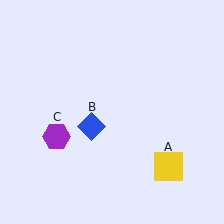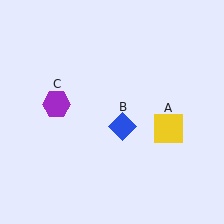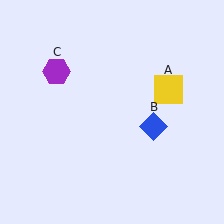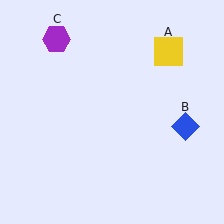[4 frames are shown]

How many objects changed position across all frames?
3 objects changed position: yellow square (object A), blue diamond (object B), purple hexagon (object C).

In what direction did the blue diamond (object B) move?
The blue diamond (object B) moved right.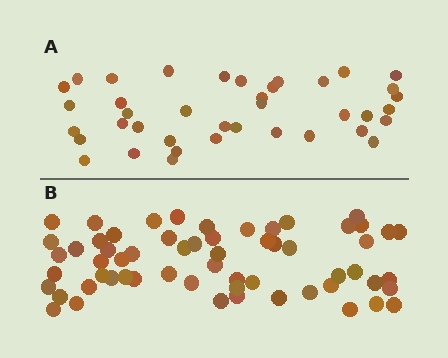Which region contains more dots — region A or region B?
Region B (the bottom region) has more dots.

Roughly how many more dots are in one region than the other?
Region B has approximately 20 more dots than region A.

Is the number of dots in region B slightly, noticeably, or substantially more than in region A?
Region B has substantially more. The ratio is roughly 1.5 to 1.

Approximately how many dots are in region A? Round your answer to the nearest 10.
About 40 dots. (The exact count is 39, which rounds to 40.)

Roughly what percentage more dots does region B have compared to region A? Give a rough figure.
About 55% more.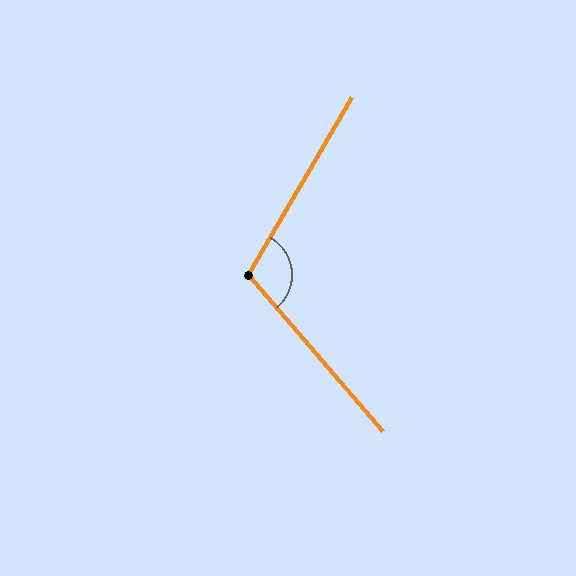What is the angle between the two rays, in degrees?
Approximately 109 degrees.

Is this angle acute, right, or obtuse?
It is obtuse.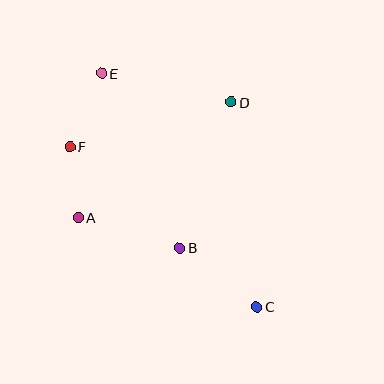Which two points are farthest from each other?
Points C and E are farthest from each other.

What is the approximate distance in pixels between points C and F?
The distance between C and F is approximately 246 pixels.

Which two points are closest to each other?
Points A and F are closest to each other.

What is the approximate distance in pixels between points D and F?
The distance between D and F is approximately 167 pixels.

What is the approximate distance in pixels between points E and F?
The distance between E and F is approximately 80 pixels.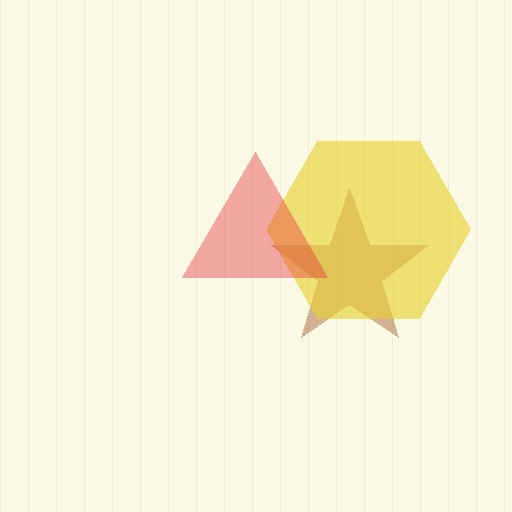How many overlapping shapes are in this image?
There are 3 overlapping shapes in the image.